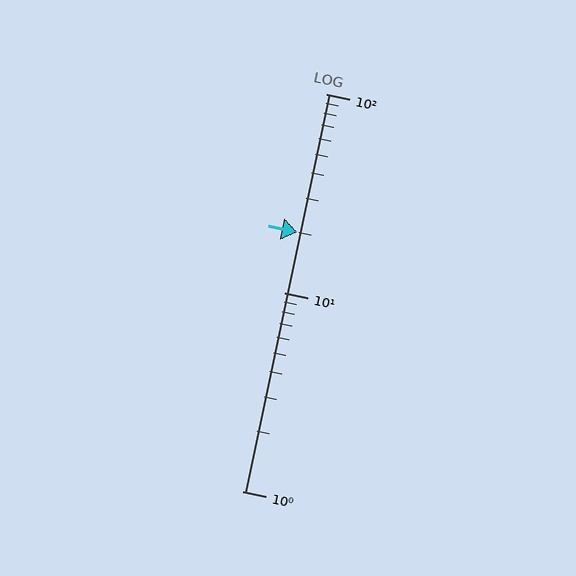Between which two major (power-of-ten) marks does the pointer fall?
The pointer is between 10 and 100.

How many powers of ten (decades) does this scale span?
The scale spans 2 decades, from 1 to 100.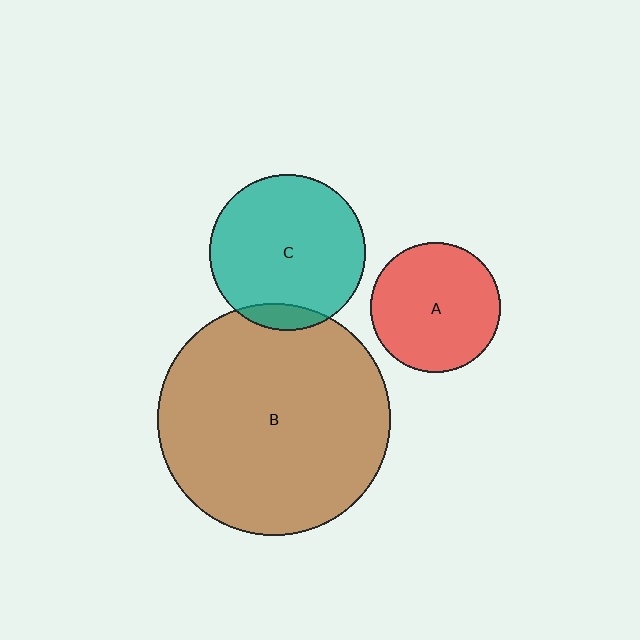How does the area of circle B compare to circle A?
Approximately 3.2 times.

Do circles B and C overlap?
Yes.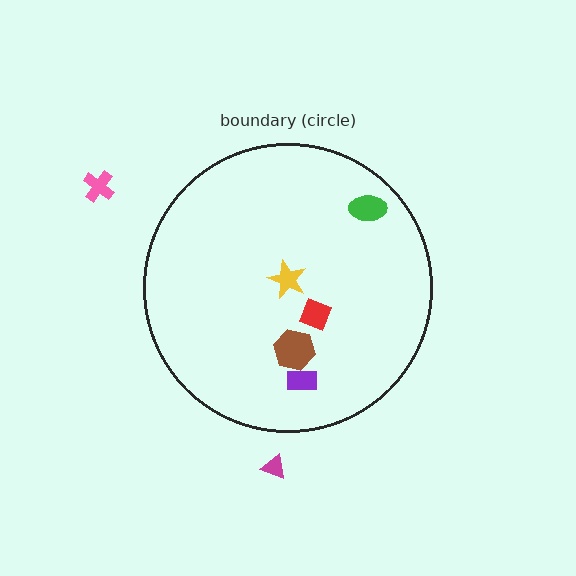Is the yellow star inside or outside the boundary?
Inside.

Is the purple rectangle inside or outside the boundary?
Inside.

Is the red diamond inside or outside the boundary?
Inside.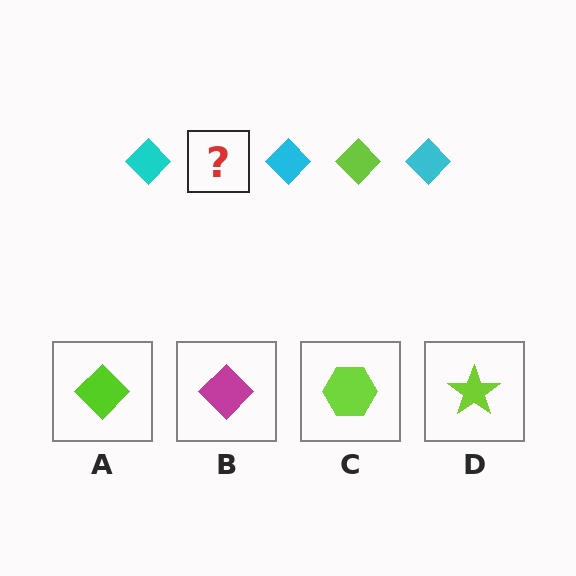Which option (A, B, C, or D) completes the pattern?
A.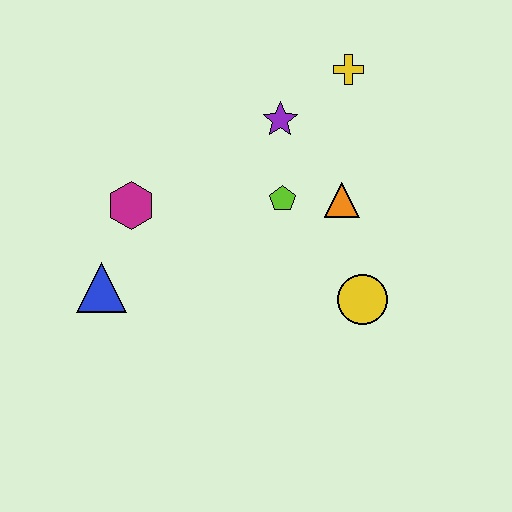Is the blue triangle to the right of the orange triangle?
No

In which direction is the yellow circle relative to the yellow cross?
The yellow circle is below the yellow cross.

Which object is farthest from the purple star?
The blue triangle is farthest from the purple star.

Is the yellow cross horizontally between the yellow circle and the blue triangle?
Yes